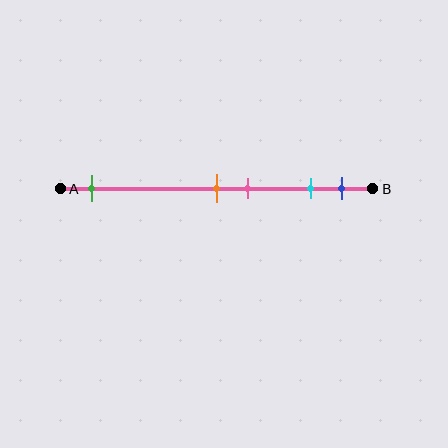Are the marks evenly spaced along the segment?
No, the marks are not evenly spaced.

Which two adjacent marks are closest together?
The orange and pink marks are the closest adjacent pair.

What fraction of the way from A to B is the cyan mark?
The cyan mark is approximately 80% (0.8) of the way from A to B.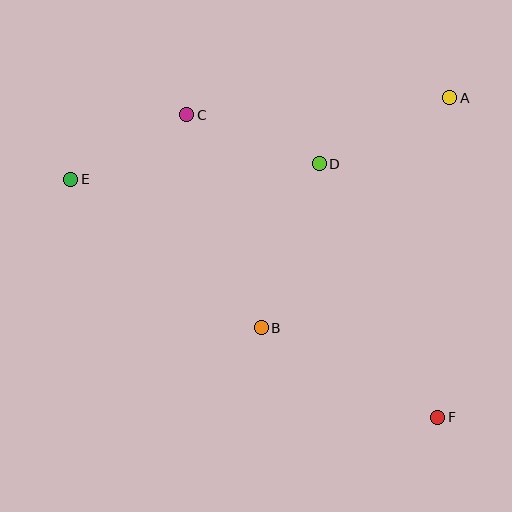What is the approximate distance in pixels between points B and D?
The distance between B and D is approximately 174 pixels.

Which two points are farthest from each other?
Points E and F are farthest from each other.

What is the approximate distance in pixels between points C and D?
The distance between C and D is approximately 141 pixels.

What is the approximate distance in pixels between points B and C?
The distance between B and C is approximately 226 pixels.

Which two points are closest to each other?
Points C and E are closest to each other.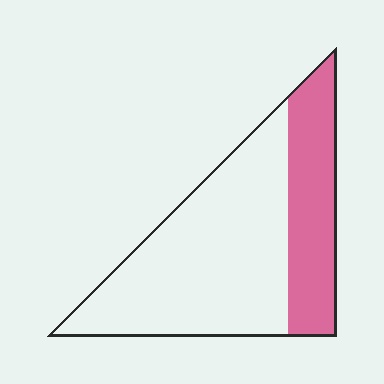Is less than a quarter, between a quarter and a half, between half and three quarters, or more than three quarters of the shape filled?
Between a quarter and a half.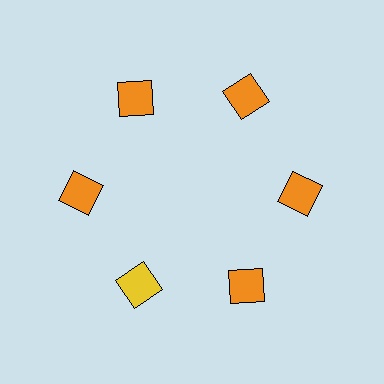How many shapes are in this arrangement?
There are 6 shapes arranged in a ring pattern.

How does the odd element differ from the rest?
It has a different color: yellow instead of orange.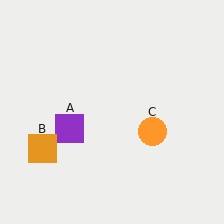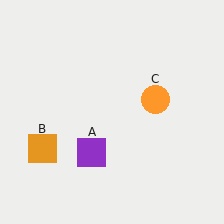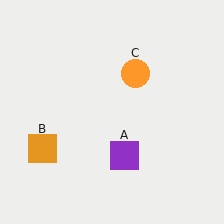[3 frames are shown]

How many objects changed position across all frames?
2 objects changed position: purple square (object A), orange circle (object C).